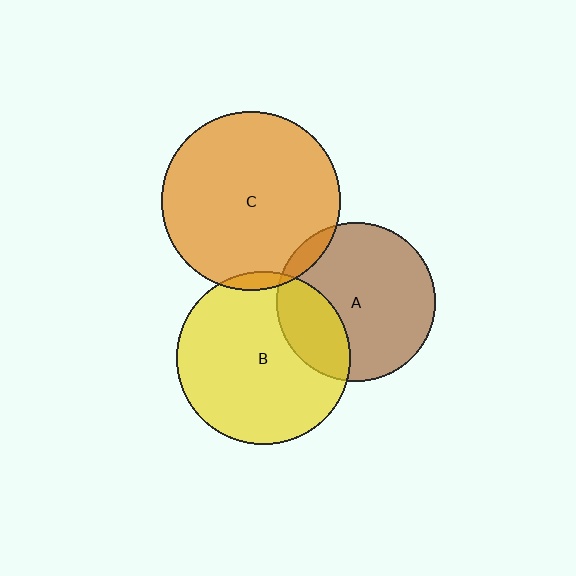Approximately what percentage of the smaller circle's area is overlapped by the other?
Approximately 5%.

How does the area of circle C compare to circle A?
Approximately 1.3 times.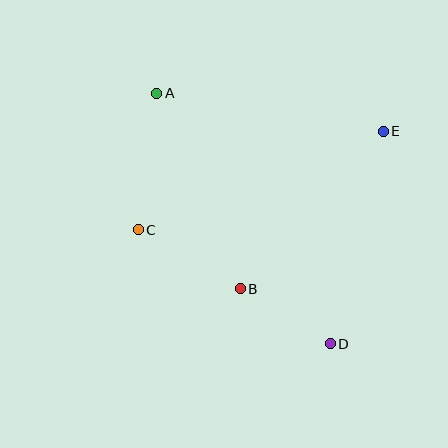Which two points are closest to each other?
Points B and D are closest to each other.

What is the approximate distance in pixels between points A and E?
The distance between A and E is approximately 229 pixels.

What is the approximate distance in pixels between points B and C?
The distance between B and C is approximately 118 pixels.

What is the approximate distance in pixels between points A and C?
The distance between A and C is approximately 138 pixels.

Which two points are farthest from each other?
Points A and D are farthest from each other.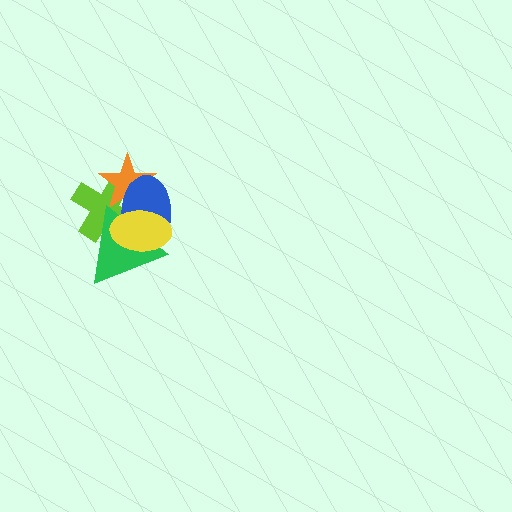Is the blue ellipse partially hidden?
Yes, it is partially covered by another shape.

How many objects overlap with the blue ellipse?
4 objects overlap with the blue ellipse.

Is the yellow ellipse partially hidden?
No, no other shape covers it.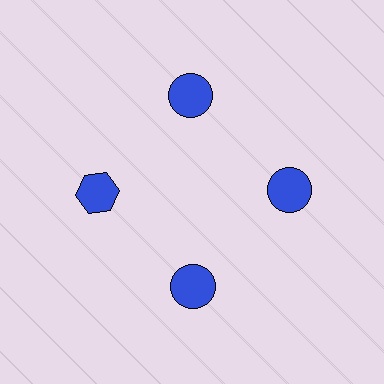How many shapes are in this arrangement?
There are 4 shapes arranged in a ring pattern.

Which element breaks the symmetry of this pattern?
The blue hexagon at roughly the 9 o'clock position breaks the symmetry. All other shapes are blue circles.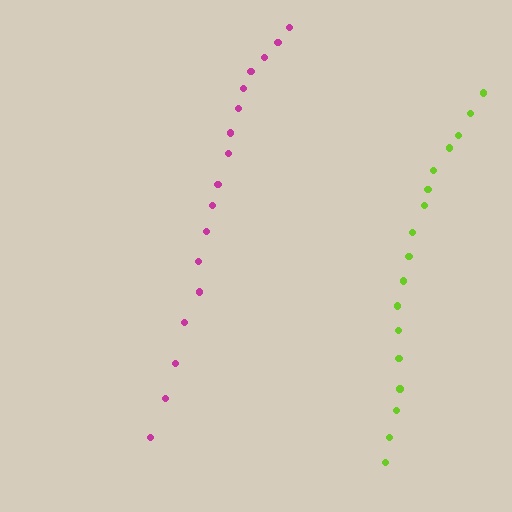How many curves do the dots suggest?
There are 2 distinct paths.